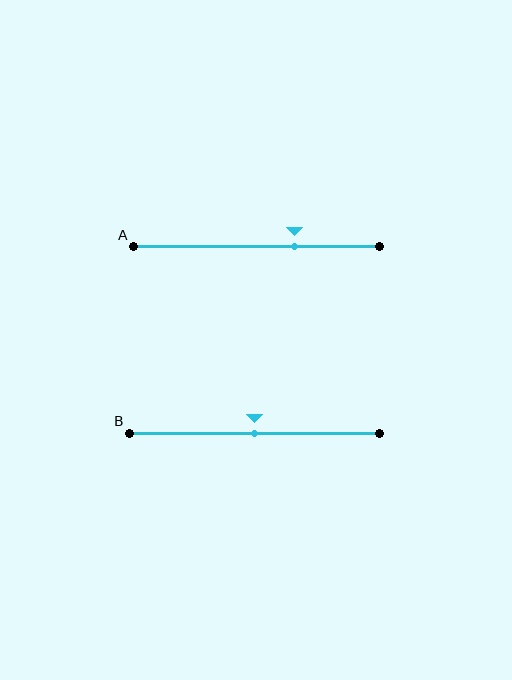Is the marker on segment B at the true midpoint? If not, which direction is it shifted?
Yes, the marker on segment B is at the true midpoint.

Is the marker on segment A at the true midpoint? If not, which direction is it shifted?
No, the marker on segment A is shifted to the right by about 16% of the segment length.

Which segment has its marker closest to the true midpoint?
Segment B has its marker closest to the true midpoint.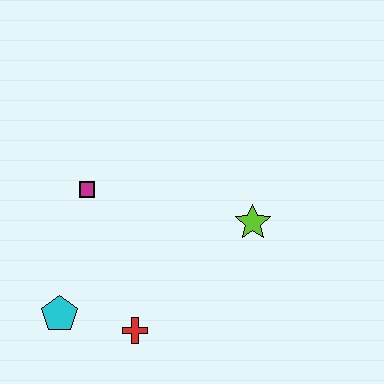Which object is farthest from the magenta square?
The lime star is farthest from the magenta square.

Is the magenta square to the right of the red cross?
No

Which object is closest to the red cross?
The cyan pentagon is closest to the red cross.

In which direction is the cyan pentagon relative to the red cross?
The cyan pentagon is to the left of the red cross.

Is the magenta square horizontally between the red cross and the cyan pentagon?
Yes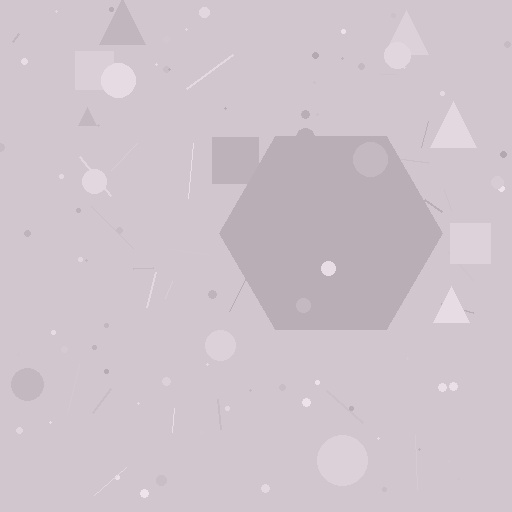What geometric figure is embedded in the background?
A hexagon is embedded in the background.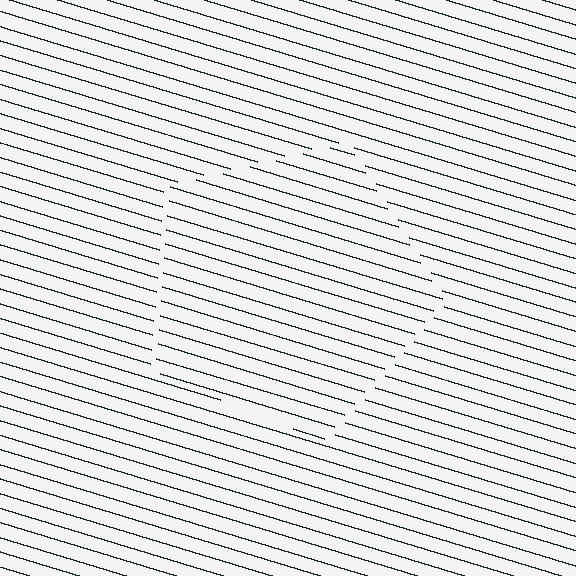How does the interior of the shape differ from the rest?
The interior of the shape contains the same grating, shifted by half a period — the contour is defined by the phase discontinuity where line-ends from the inner and outer gratings abut.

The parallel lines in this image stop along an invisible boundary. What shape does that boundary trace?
An illusory pentagon. The interior of the shape contains the same grating, shifted by half a period — the contour is defined by the phase discontinuity where line-ends from the inner and outer gratings abut.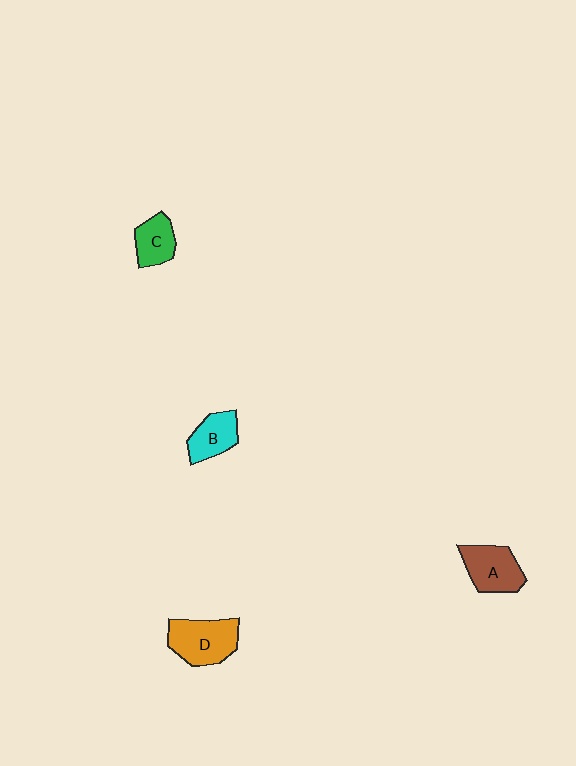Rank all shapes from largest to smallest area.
From largest to smallest: D (orange), A (brown), B (cyan), C (green).